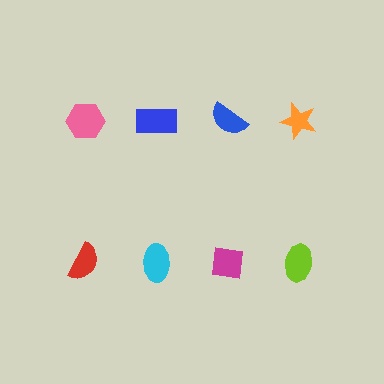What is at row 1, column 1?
A pink hexagon.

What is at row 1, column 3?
A blue semicircle.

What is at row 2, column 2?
A cyan ellipse.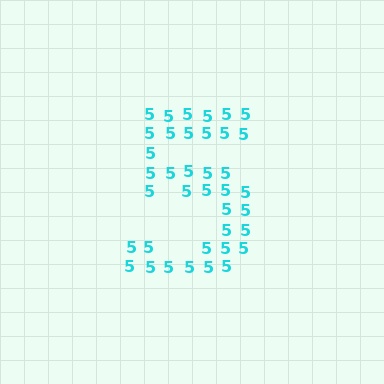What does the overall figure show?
The overall figure shows the digit 5.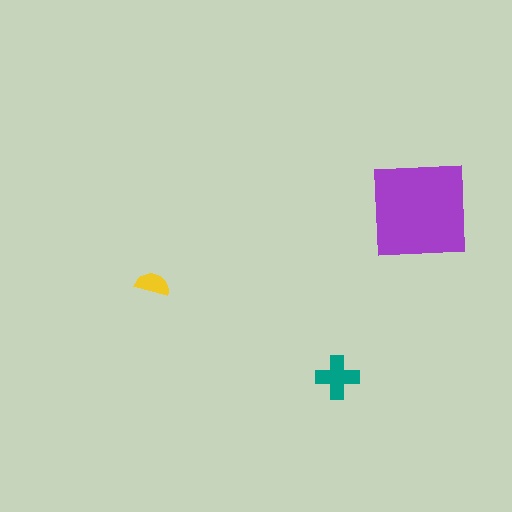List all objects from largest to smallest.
The purple square, the teal cross, the yellow semicircle.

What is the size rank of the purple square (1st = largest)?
1st.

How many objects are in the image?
There are 3 objects in the image.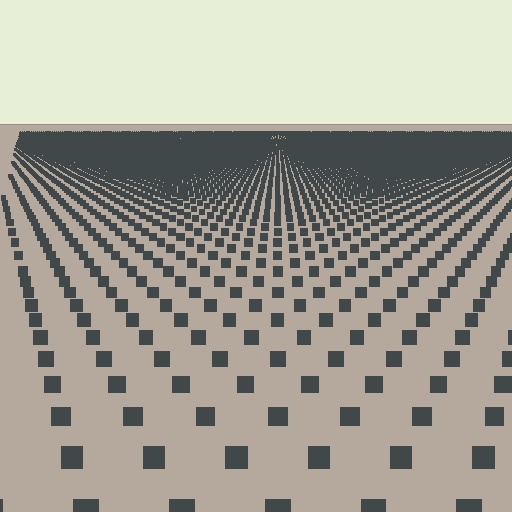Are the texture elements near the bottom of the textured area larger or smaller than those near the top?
Larger. Near the bottom, elements are closer to the viewer and appear at a bigger on-screen size.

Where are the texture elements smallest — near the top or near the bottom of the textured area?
Near the top.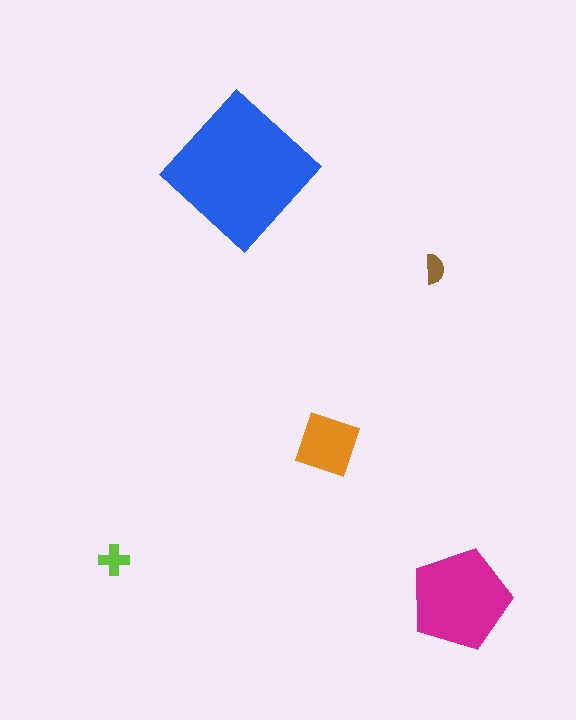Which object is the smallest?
The brown semicircle.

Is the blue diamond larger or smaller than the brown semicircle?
Larger.